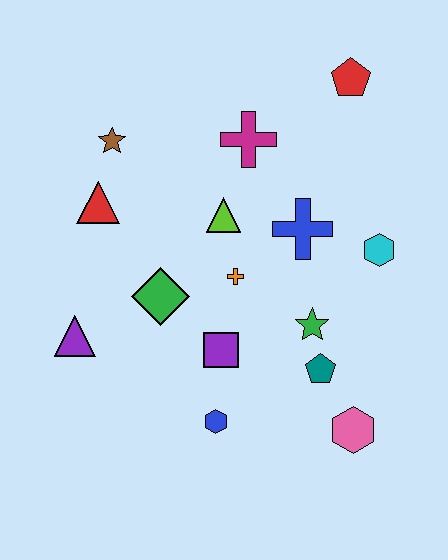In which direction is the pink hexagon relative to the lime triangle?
The pink hexagon is below the lime triangle.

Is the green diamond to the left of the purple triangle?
No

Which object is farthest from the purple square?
The red pentagon is farthest from the purple square.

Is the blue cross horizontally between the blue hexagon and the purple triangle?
No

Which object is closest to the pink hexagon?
The teal pentagon is closest to the pink hexagon.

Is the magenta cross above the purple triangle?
Yes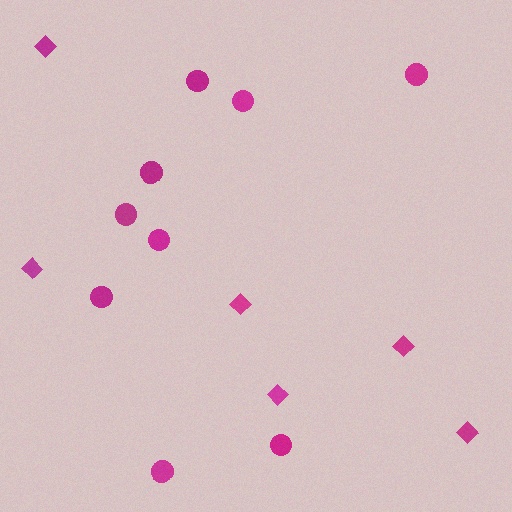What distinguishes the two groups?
There are 2 groups: one group of diamonds (6) and one group of circles (9).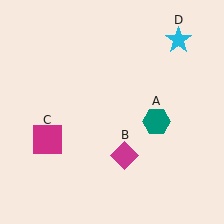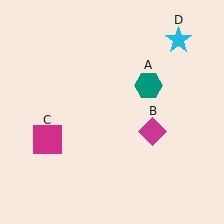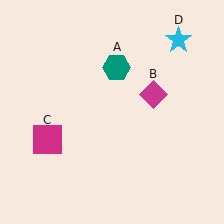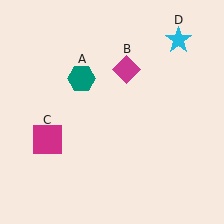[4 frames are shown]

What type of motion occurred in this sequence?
The teal hexagon (object A), magenta diamond (object B) rotated counterclockwise around the center of the scene.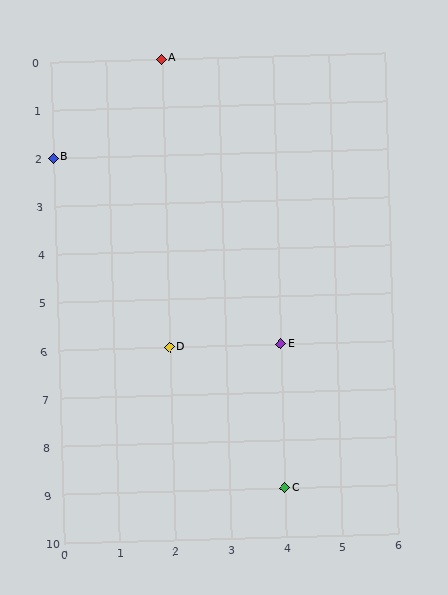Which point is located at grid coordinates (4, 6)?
Point E is at (4, 6).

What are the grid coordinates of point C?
Point C is at grid coordinates (4, 9).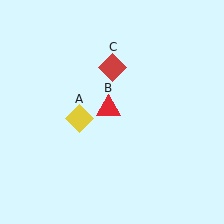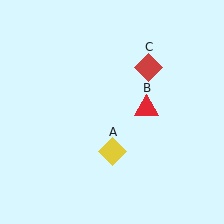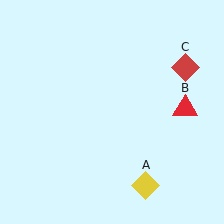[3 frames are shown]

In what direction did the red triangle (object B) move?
The red triangle (object B) moved right.